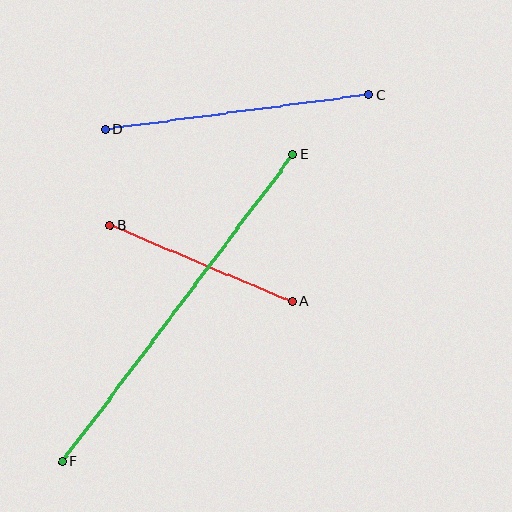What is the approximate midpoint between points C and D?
The midpoint is at approximately (237, 112) pixels.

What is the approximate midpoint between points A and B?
The midpoint is at approximately (201, 263) pixels.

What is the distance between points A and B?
The distance is approximately 197 pixels.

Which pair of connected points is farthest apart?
Points E and F are farthest apart.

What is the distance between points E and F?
The distance is approximately 384 pixels.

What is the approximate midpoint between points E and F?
The midpoint is at approximately (177, 308) pixels.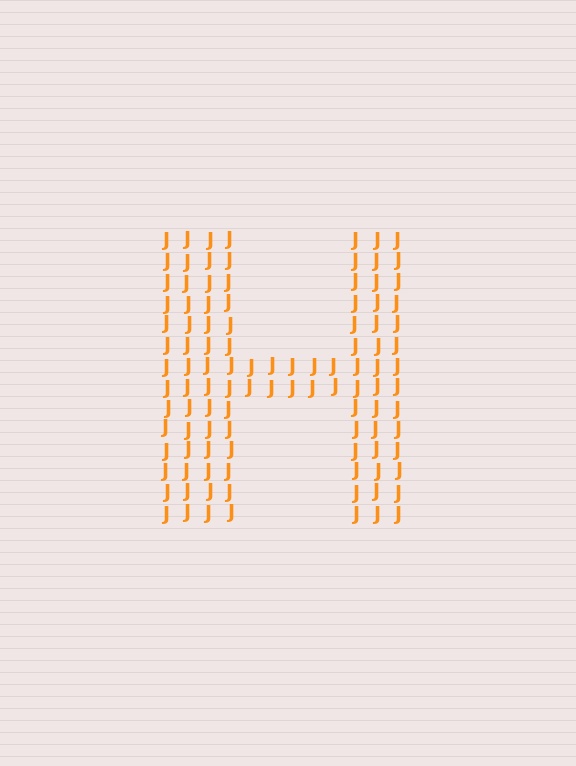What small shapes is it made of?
It is made of small letter J's.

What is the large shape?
The large shape is the letter H.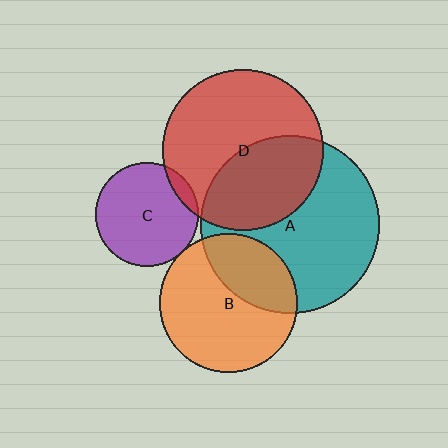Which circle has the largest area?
Circle A (teal).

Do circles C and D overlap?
Yes.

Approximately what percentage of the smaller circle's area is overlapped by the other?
Approximately 10%.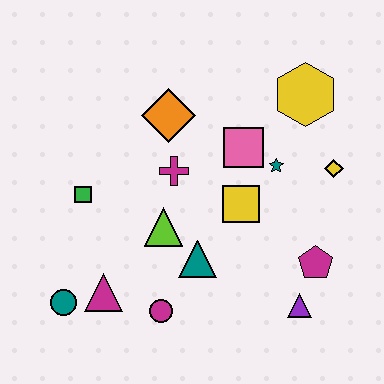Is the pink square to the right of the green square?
Yes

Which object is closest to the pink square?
The teal star is closest to the pink square.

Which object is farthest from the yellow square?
The teal circle is farthest from the yellow square.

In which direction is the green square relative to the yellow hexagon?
The green square is to the left of the yellow hexagon.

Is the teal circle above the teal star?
No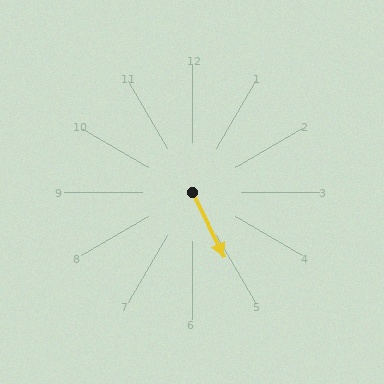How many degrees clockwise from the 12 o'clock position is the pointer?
Approximately 154 degrees.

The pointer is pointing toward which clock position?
Roughly 5 o'clock.